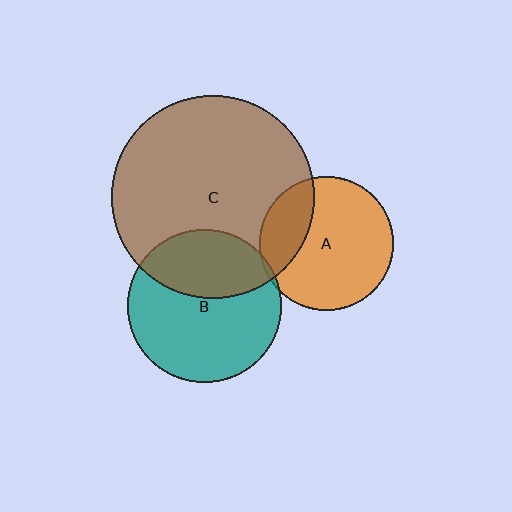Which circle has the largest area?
Circle C (brown).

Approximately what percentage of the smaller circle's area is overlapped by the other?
Approximately 25%.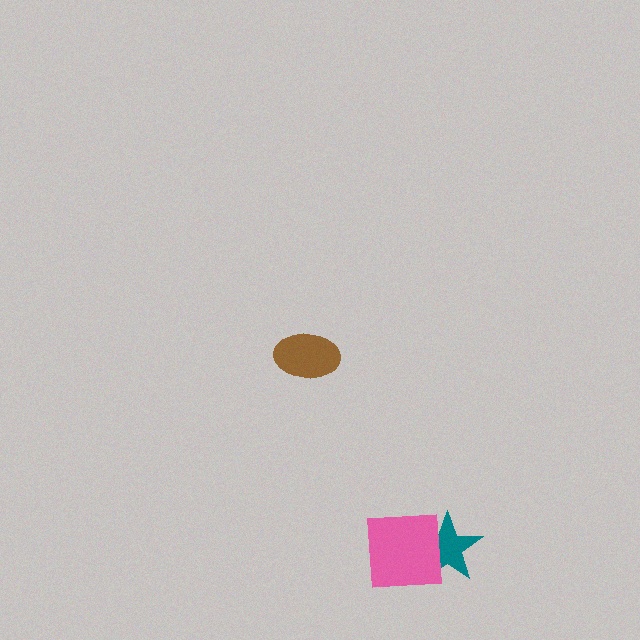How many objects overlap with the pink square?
1 object overlaps with the pink square.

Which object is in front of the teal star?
The pink square is in front of the teal star.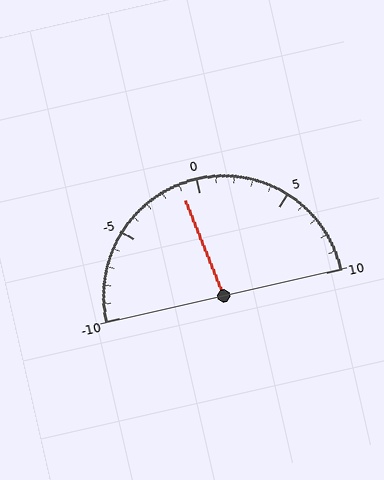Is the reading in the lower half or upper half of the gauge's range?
The reading is in the lower half of the range (-10 to 10).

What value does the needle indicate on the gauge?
The needle indicates approximately -1.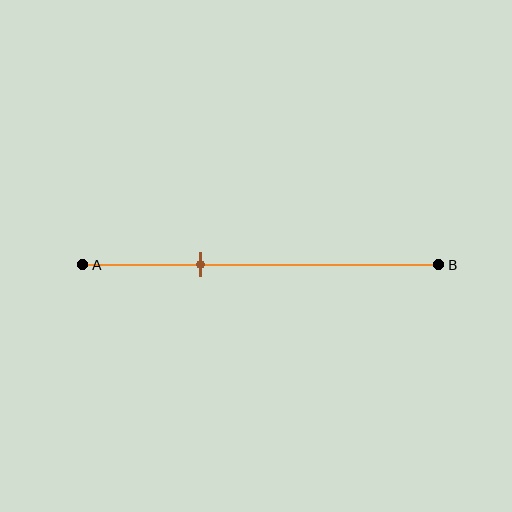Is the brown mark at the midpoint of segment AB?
No, the mark is at about 35% from A, not at the 50% midpoint.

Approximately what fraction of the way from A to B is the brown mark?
The brown mark is approximately 35% of the way from A to B.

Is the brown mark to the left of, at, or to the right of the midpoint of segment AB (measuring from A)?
The brown mark is to the left of the midpoint of segment AB.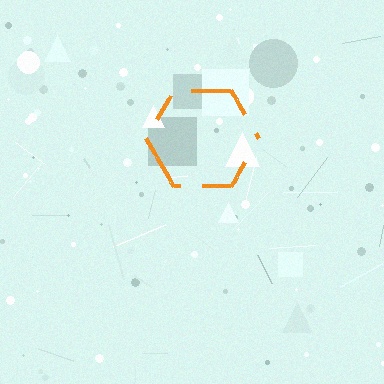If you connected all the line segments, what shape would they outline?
They would outline a hexagon.